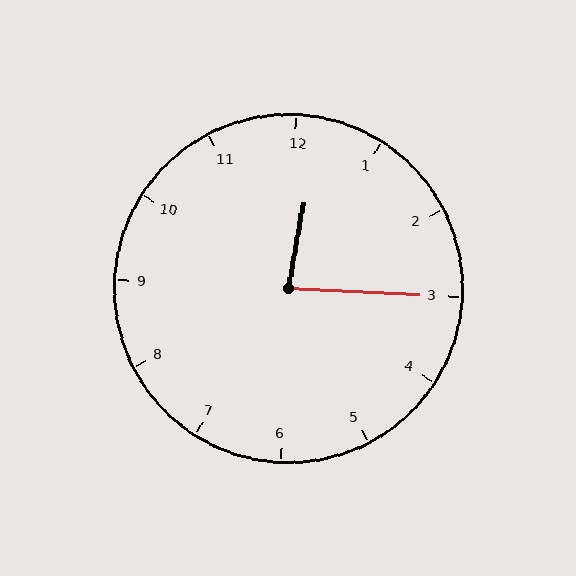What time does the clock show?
12:15.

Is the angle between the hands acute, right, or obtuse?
It is acute.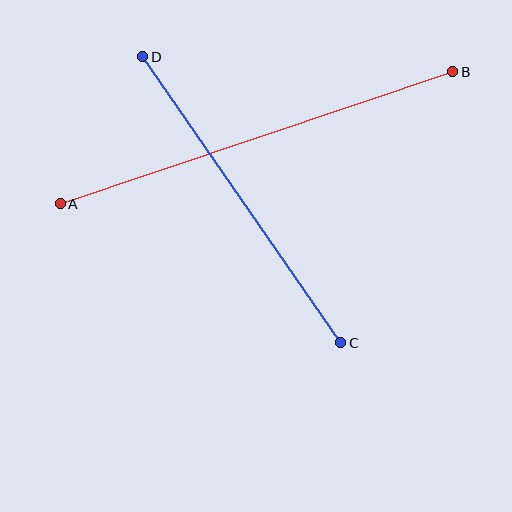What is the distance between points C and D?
The distance is approximately 348 pixels.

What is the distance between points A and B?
The distance is approximately 414 pixels.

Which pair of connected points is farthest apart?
Points A and B are farthest apart.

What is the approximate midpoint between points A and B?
The midpoint is at approximately (256, 138) pixels.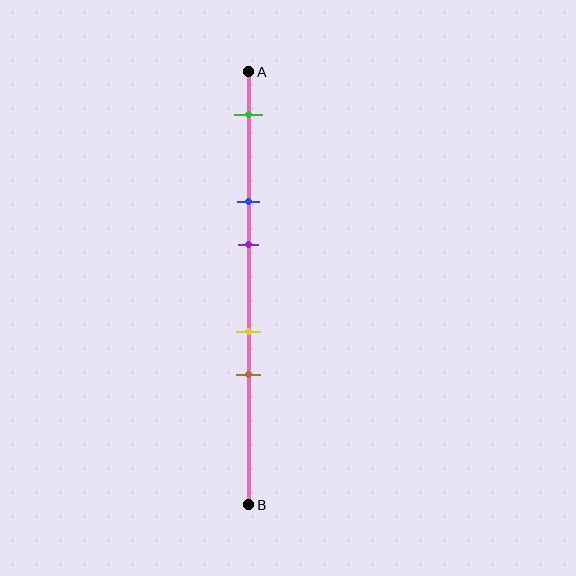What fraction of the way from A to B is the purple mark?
The purple mark is approximately 40% (0.4) of the way from A to B.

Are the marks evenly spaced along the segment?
No, the marks are not evenly spaced.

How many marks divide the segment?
There are 5 marks dividing the segment.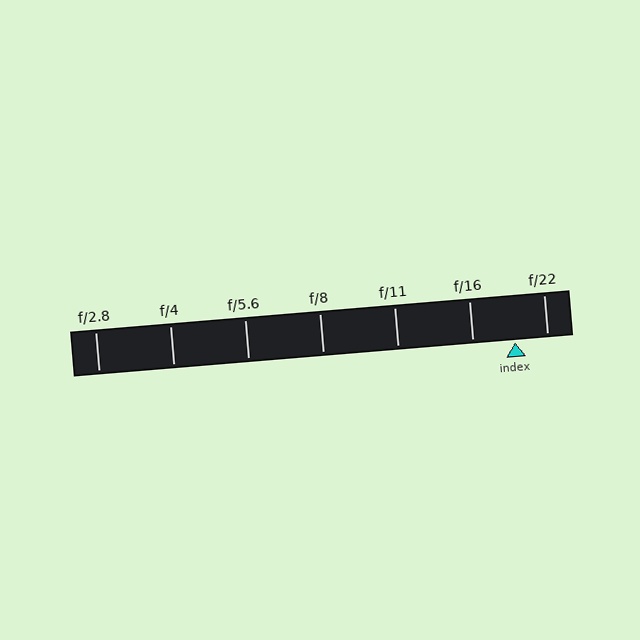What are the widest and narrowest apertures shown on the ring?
The widest aperture shown is f/2.8 and the narrowest is f/22.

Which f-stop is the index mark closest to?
The index mark is closest to f/22.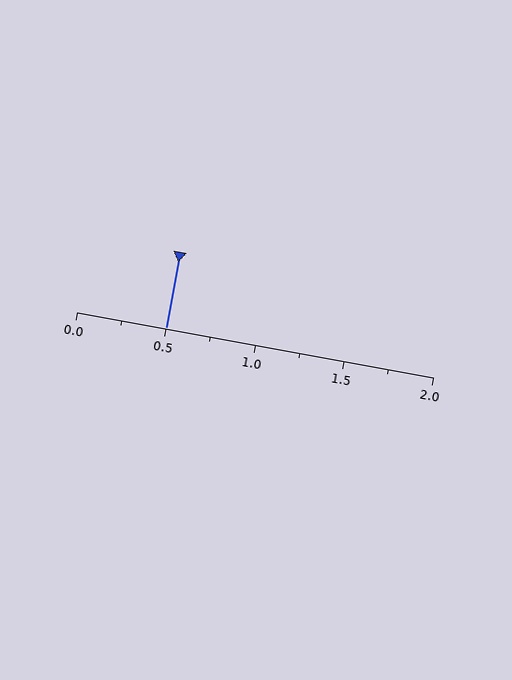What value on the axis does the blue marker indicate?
The marker indicates approximately 0.5.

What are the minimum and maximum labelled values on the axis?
The axis runs from 0.0 to 2.0.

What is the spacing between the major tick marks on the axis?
The major ticks are spaced 0.5 apart.